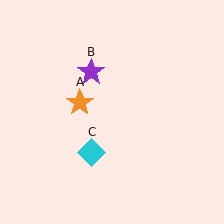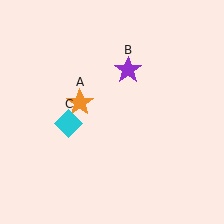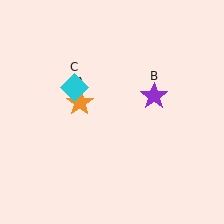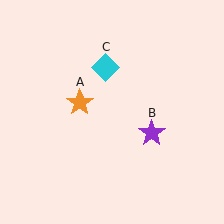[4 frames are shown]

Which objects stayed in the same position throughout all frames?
Orange star (object A) remained stationary.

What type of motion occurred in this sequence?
The purple star (object B), cyan diamond (object C) rotated clockwise around the center of the scene.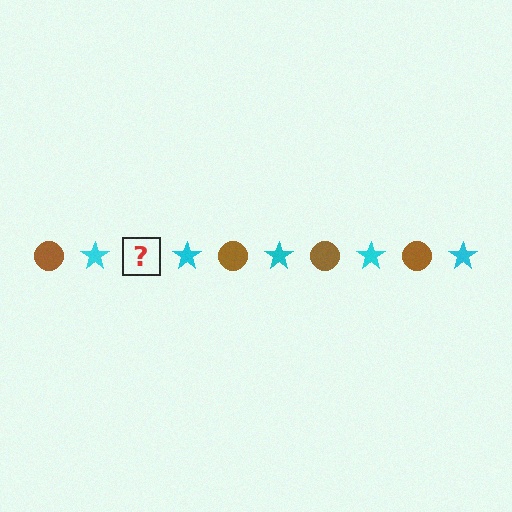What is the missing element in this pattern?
The missing element is a brown circle.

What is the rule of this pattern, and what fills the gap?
The rule is that the pattern alternates between brown circle and cyan star. The gap should be filled with a brown circle.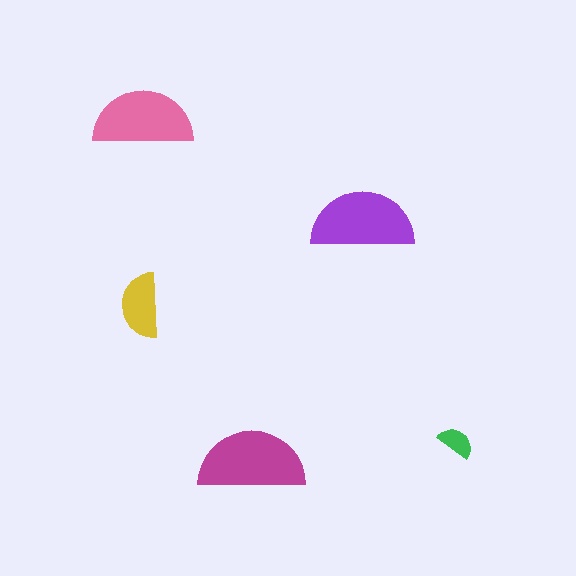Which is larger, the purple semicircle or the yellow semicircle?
The purple one.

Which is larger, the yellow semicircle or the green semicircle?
The yellow one.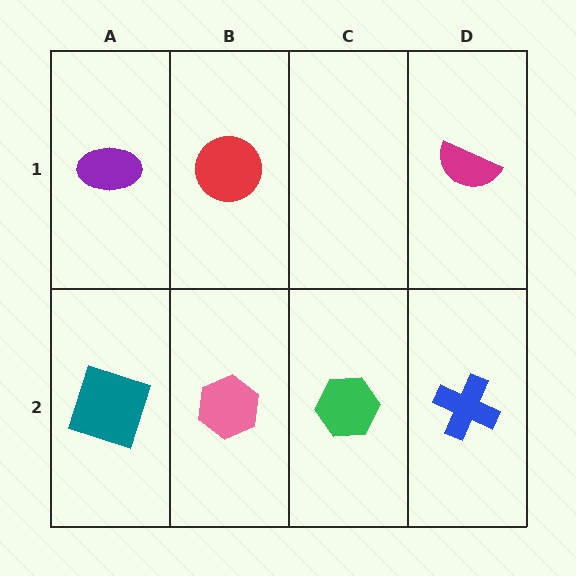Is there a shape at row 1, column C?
No, that cell is empty.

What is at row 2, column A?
A teal square.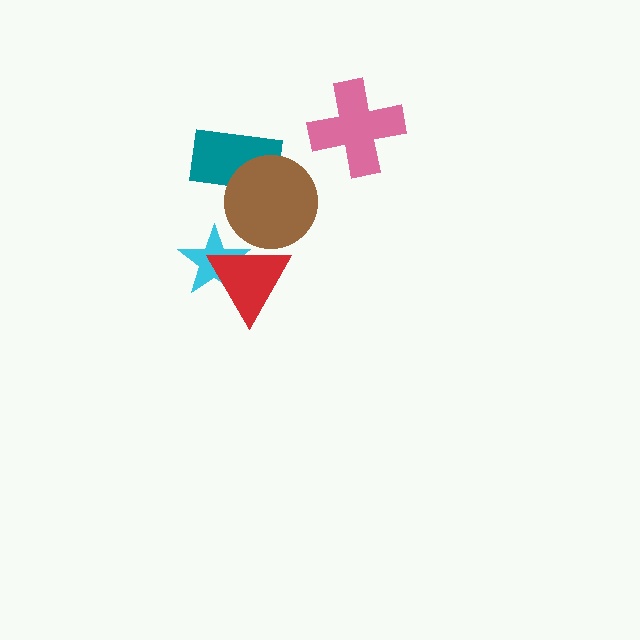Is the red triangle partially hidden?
No, no other shape covers it.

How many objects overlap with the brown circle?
2 objects overlap with the brown circle.